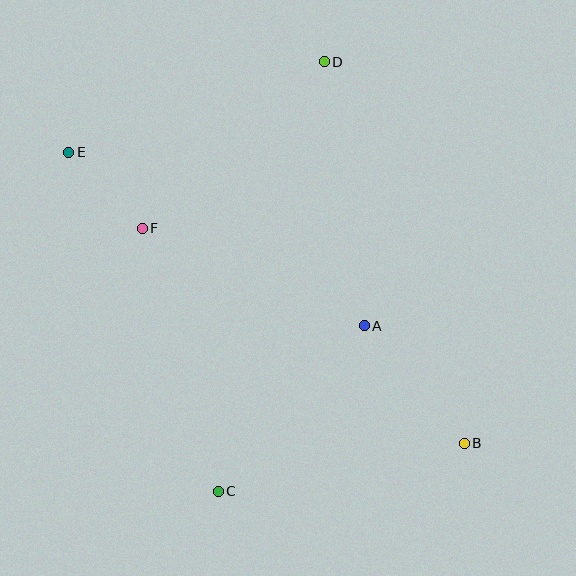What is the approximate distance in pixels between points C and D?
The distance between C and D is approximately 443 pixels.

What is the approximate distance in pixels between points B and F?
The distance between B and F is approximately 387 pixels.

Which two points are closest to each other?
Points E and F are closest to each other.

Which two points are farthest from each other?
Points B and E are farthest from each other.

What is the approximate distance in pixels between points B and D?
The distance between B and D is approximately 406 pixels.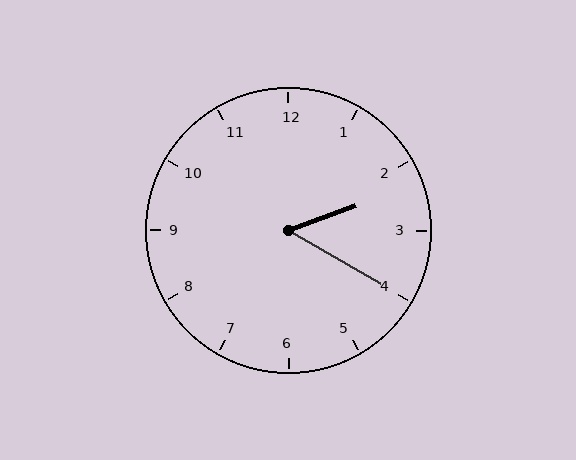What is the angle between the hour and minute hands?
Approximately 50 degrees.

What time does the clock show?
2:20.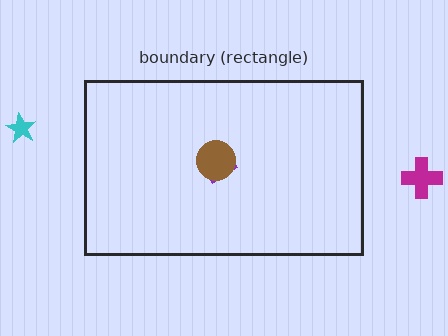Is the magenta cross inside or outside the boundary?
Outside.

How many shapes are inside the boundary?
2 inside, 2 outside.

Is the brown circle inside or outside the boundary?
Inside.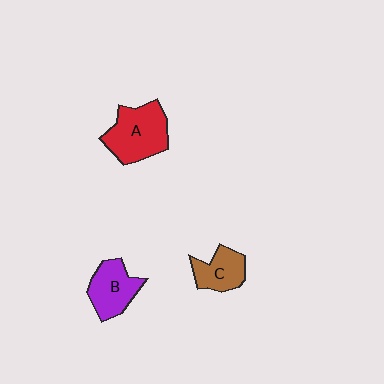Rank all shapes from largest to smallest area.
From largest to smallest: A (red), B (purple), C (brown).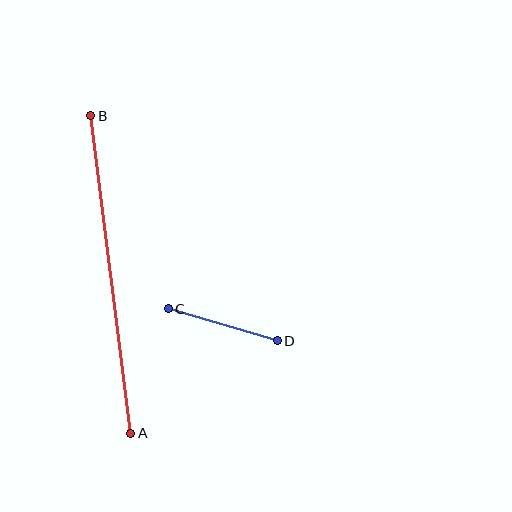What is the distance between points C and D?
The distance is approximately 114 pixels.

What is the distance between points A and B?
The distance is approximately 320 pixels.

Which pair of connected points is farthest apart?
Points A and B are farthest apart.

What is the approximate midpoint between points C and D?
The midpoint is at approximately (223, 325) pixels.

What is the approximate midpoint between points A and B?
The midpoint is at approximately (111, 275) pixels.